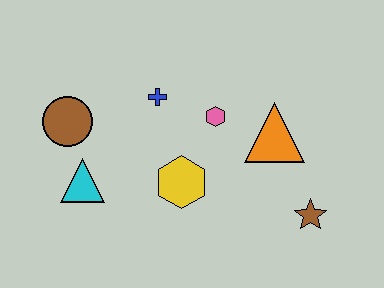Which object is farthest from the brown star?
The brown circle is farthest from the brown star.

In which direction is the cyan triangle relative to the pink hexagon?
The cyan triangle is to the left of the pink hexagon.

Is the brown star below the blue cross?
Yes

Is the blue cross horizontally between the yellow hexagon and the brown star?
No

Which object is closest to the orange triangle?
The pink hexagon is closest to the orange triangle.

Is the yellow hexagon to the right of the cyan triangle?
Yes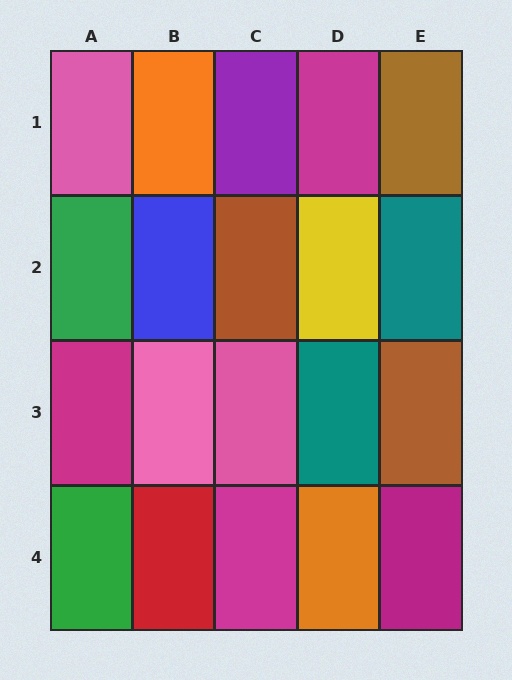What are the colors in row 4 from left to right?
Green, red, magenta, orange, magenta.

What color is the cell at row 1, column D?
Magenta.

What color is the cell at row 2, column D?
Yellow.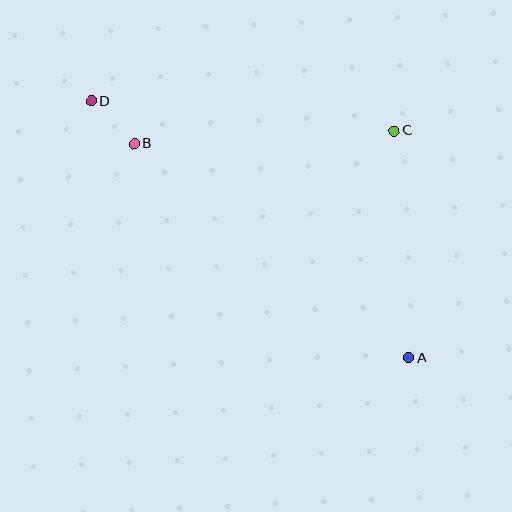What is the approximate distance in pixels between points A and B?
The distance between A and B is approximately 348 pixels.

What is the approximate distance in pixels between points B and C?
The distance between B and C is approximately 260 pixels.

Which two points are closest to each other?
Points B and D are closest to each other.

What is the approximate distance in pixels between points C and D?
The distance between C and D is approximately 305 pixels.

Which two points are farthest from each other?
Points A and D are farthest from each other.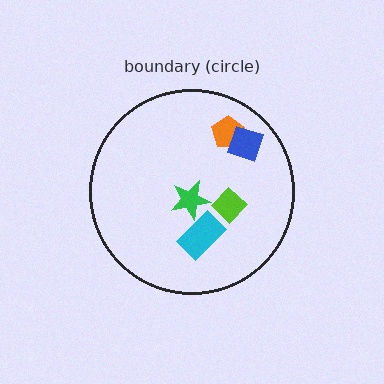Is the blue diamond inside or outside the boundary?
Inside.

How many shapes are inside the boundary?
5 inside, 0 outside.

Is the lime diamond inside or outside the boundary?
Inside.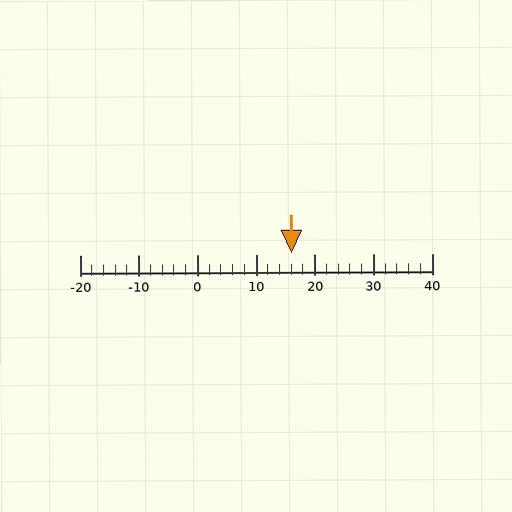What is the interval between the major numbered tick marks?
The major tick marks are spaced 10 units apart.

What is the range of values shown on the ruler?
The ruler shows values from -20 to 40.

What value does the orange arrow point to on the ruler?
The orange arrow points to approximately 16.